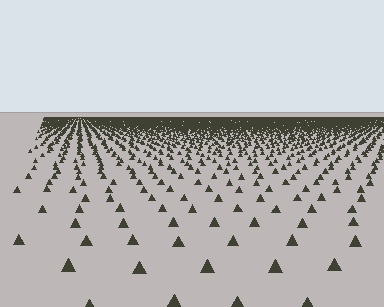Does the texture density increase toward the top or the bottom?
Density increases toward the top.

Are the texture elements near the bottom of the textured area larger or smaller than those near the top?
Larger. Near the bottom, elements are closer to the viewer and appear at a bigger on-screen size.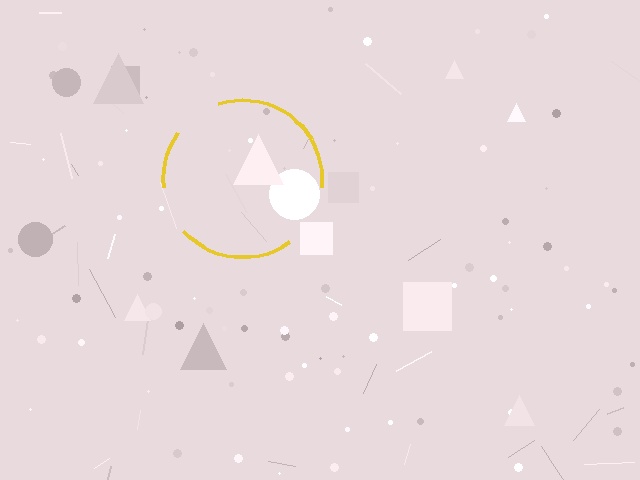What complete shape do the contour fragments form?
The contour fragments form a circle.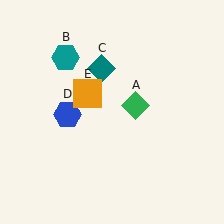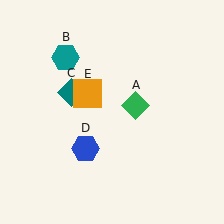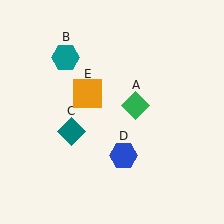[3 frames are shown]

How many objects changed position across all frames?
2 objects changed position: teal diamond (object C), blue hexagon (object D).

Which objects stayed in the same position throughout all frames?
Green diamond (object A) and teal hexagon (object B) and orange square (object E) remained stationary.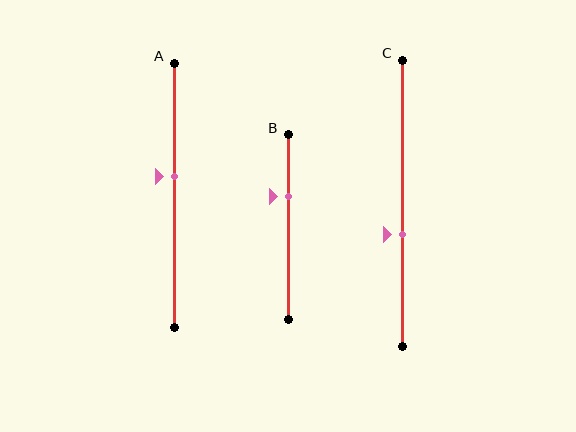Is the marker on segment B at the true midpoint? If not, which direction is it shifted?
No, the marker on segment B is shifted upward by about 17% of the segment length.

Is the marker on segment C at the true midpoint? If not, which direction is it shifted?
No, the marker on segment C is shifted downward by about 11% of the segment length.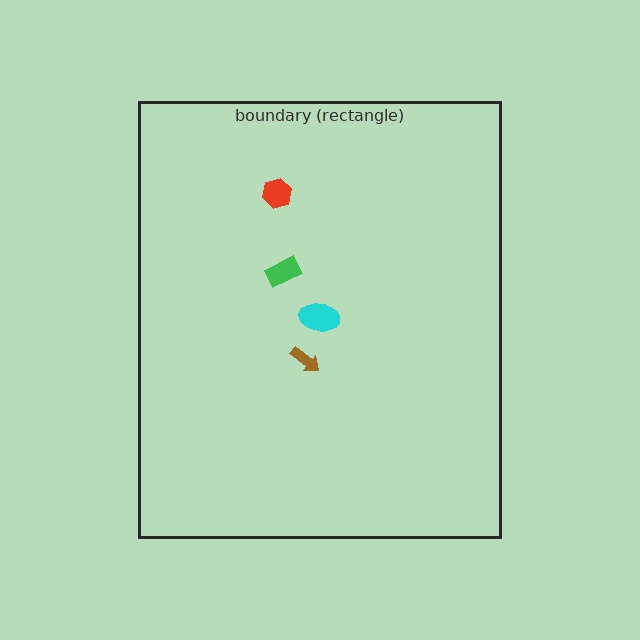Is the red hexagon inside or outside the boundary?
Inside.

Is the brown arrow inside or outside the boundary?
Inside.